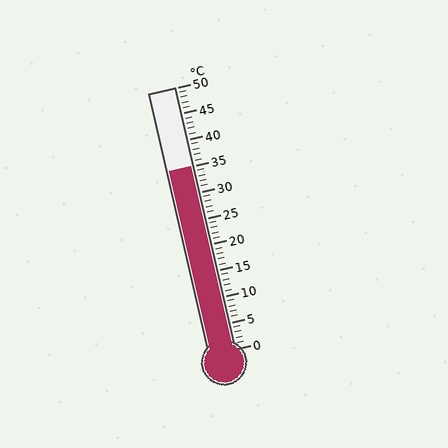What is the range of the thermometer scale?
The thermometer scale ranges from 0°C to 50°C.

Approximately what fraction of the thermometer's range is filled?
The thermometer is filled to approximately 70% of its range.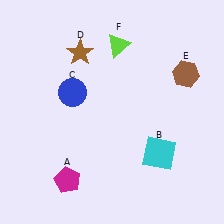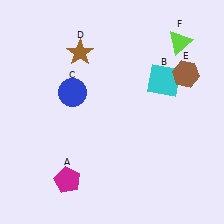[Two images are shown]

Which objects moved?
The objects that moved are: the cyan square (B), the lime triangle (F).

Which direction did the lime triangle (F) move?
The lime triangle (F) moved right.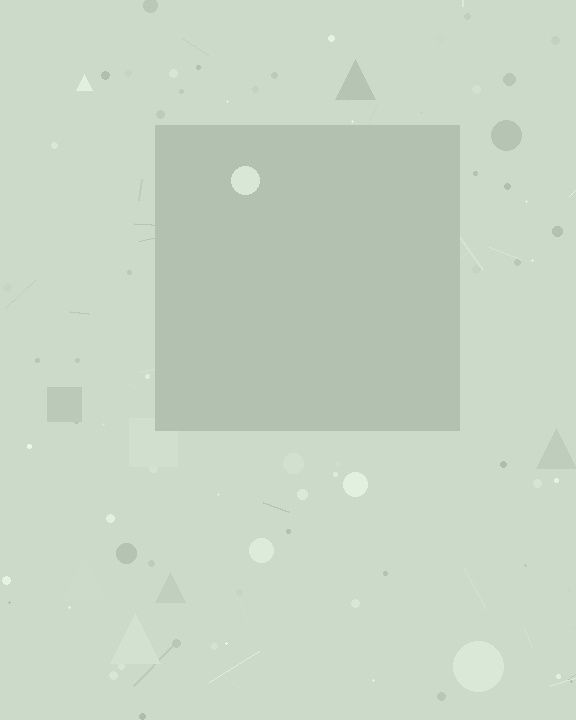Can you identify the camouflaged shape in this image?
The camouflaged shape is a square.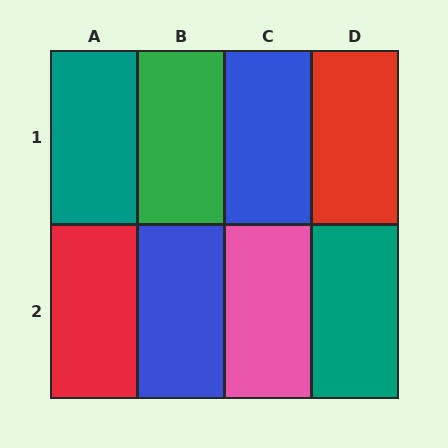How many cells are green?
1 cell is green.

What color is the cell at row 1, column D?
Red.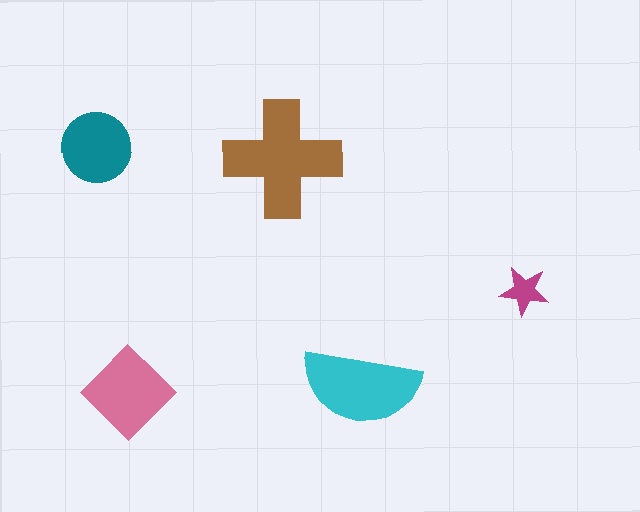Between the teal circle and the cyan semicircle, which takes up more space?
The cyan semicircle.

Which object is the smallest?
The magenta star.